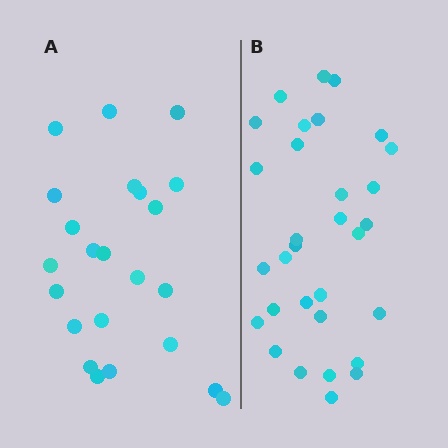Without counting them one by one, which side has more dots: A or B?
Region B (the right region) has more dots.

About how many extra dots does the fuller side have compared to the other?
Region B has roughly 8 or so more dots than region A.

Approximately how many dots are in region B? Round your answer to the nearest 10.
About 30 dots. (The exact count is 31, which rounds to 30.)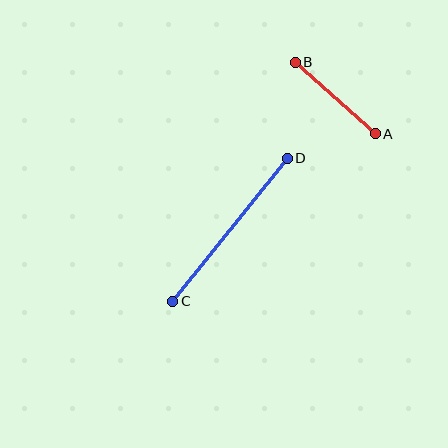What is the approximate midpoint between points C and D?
The midpoint is at approximately (230, 230) pixels.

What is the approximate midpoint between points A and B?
The midpoint is at approximately (335, 98) pixels.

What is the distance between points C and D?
The distance is approximately 183 pixels.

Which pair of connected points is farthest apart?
Points C and D are farthest apart.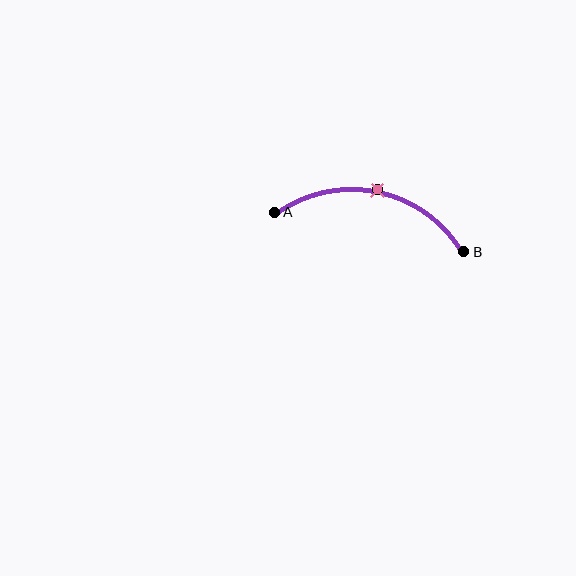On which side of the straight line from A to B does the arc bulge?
The arc bulges above the straight line connecting A and B.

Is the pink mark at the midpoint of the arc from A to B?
Yes. The pink mark lies on the arc at equal arc-length from both A and B — it is the arc midpoint.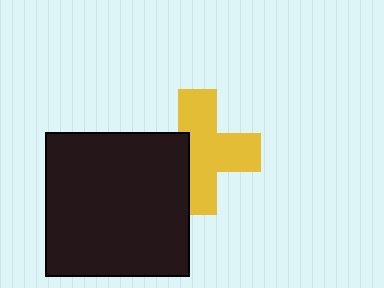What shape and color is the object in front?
The object in front is a black square.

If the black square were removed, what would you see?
You would see the complete yellow cross.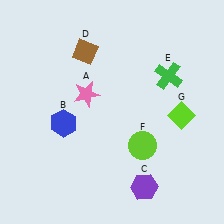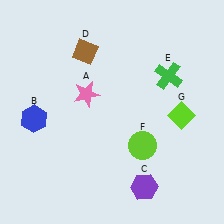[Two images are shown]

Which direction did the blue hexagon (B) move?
The blue hexagon (B) moved left.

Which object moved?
The blue hexagon (B) moved left.